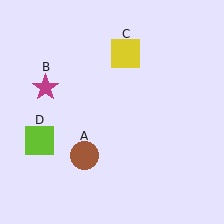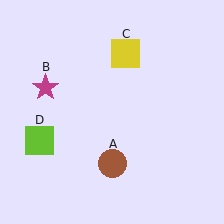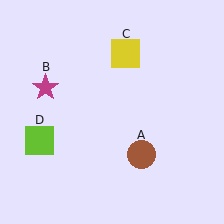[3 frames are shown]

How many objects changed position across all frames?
1 object changed position: brown circle (object A).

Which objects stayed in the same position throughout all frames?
Magenta star (object B) and yellow square (object C) and lime square (object D) remained stationary.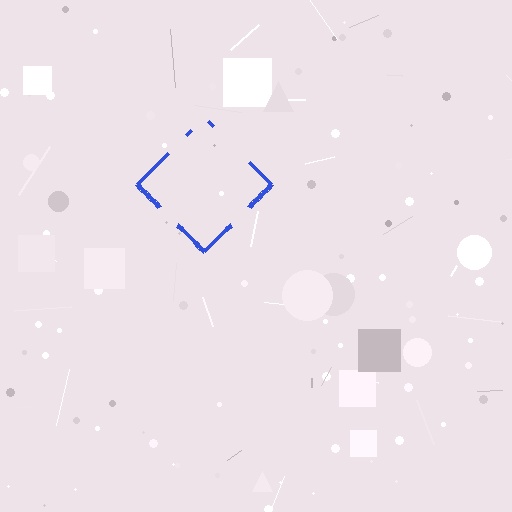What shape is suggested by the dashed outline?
The dashed outline suggests a diamond.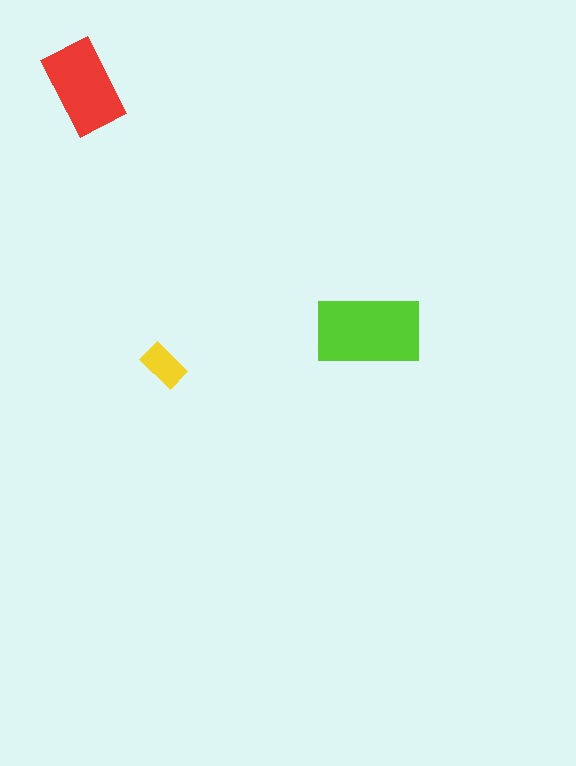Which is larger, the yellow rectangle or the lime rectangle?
The lime one.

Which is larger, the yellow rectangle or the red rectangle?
The red one.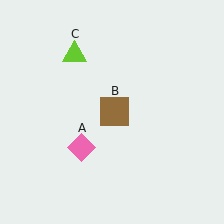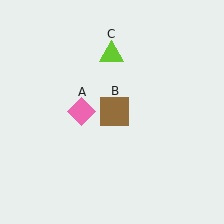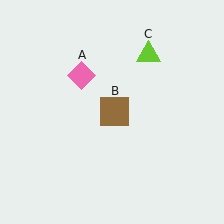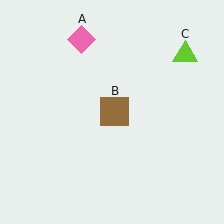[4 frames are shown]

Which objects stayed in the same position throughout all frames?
Brown square (object B) remained stationary.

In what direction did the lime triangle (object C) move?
The lime triangle (object C) moved right.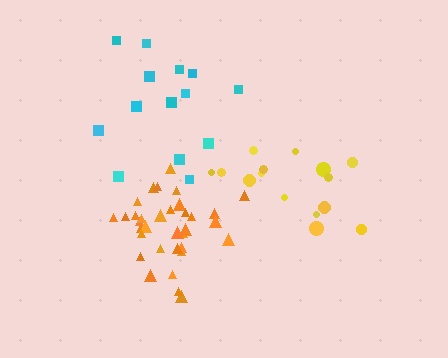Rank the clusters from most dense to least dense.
orange, yellow, cyan.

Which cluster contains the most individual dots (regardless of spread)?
Orange (34).